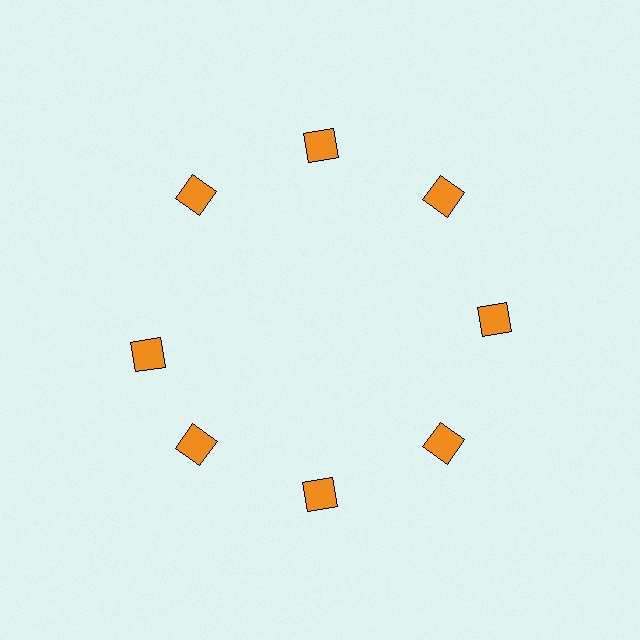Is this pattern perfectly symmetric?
No. The 8 orange squares are arranged in a ring, but one element near the 9 o'clock position is rotated out of alignment along the ring, breaking the 8-fold rotational symmetry.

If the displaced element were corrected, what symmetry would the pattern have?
It would have 8-fold rotational symmetry — the pattern would map onto itself every 45 degrees.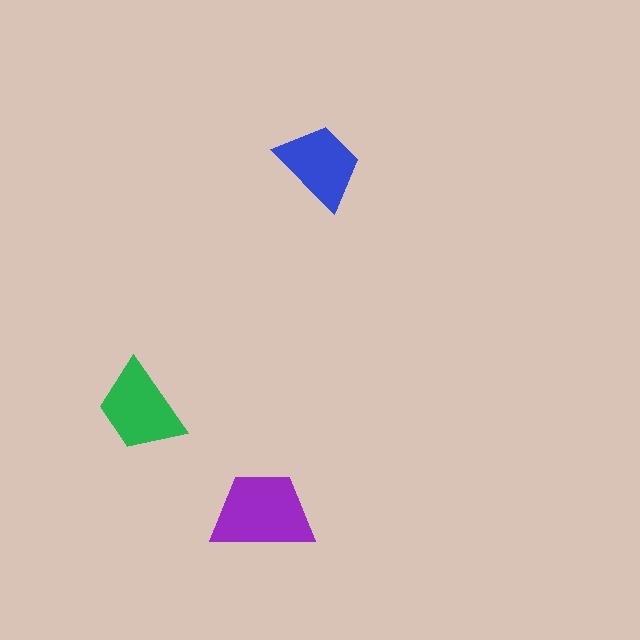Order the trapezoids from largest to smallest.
the purple one, the green one, the blue one.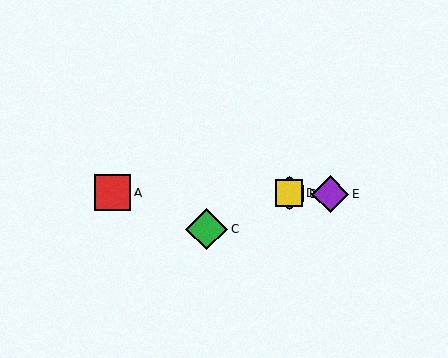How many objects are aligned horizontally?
4 objects (A, B, D, E) are aligned horizontally.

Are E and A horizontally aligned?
Yes, both are at y≈194.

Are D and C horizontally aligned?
No, D is at y≈194 and C is at y≈229.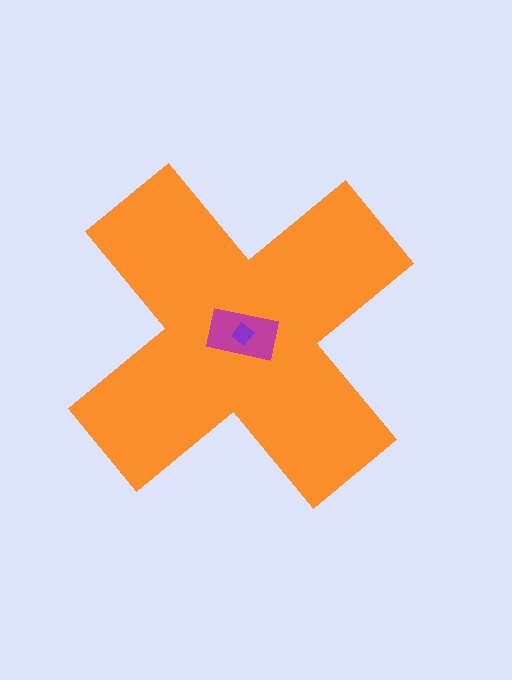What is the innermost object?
The purple diamond.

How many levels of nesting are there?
3.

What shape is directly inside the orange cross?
The magenta rectangle.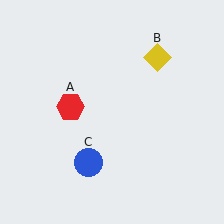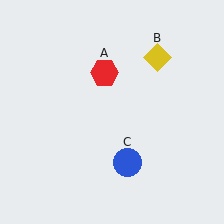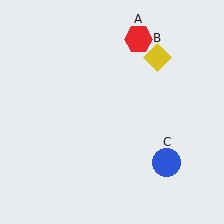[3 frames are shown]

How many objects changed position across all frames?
2 objects changed position: red hexagon (object A), blue circle (object C).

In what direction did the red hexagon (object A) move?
The red hexagon (object A) moved up and to the right.